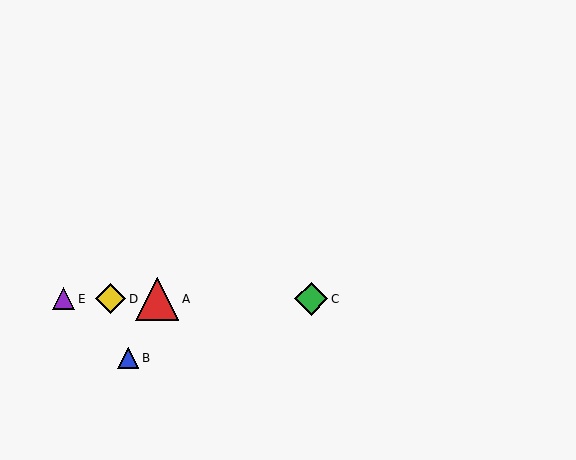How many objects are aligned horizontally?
4 objects (A, C, D, E) are aligned horizontally.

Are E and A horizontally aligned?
Yes, both are at y≈299.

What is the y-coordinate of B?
Object B is at y≈358.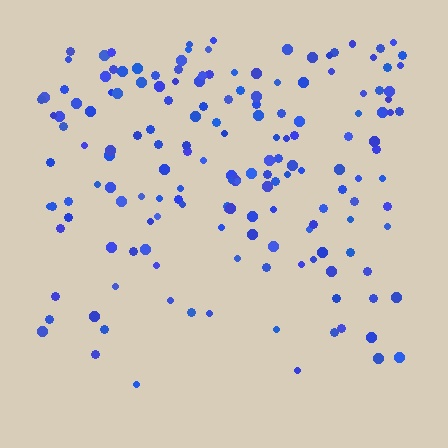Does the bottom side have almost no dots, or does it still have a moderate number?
Still a moderate number, just noticeably fewer than the top.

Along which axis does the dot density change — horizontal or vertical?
Vertical.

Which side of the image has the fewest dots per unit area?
The bottom.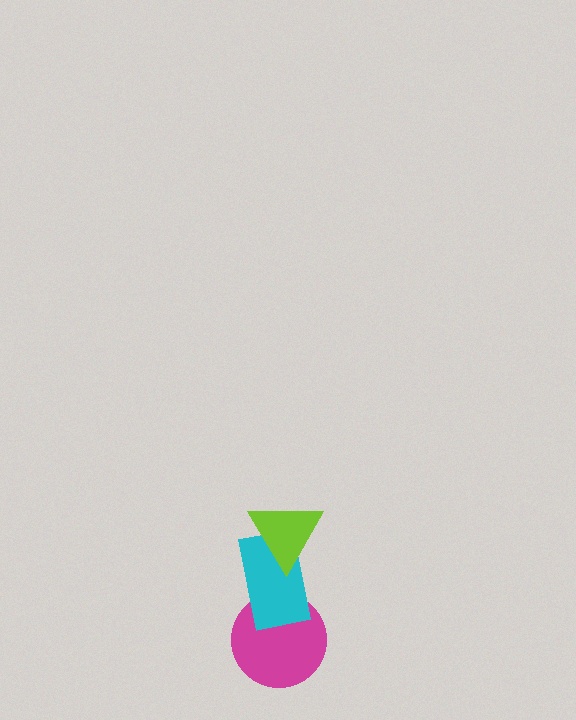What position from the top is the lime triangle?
The lime triangle is 1st from the top.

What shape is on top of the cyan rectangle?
The lime triangle is on top of the cyan rectangle.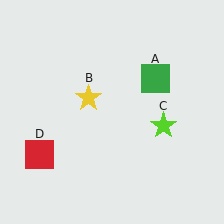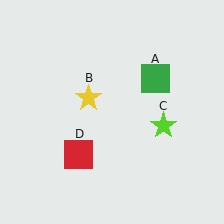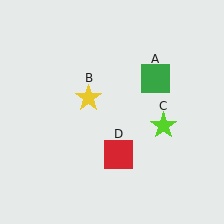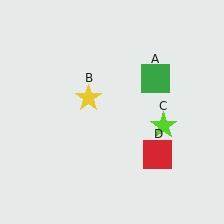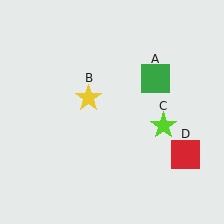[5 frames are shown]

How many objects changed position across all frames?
1 object changed position: red square (object D).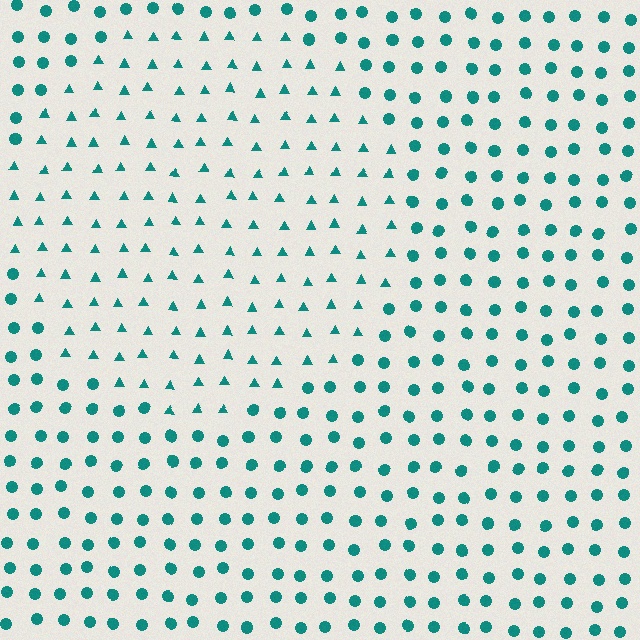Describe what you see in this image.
The image is filled with small teal elements arranged in a uniform grid. A circle-shaped region contains triangles, while the surrounding area contains circles. The boundary is defined purely by the change in element shape.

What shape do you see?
I see a circle.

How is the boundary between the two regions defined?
The boundary is defined by a change in element shape: triangles inside vs. circles outside. All elements share the same color and spacing.